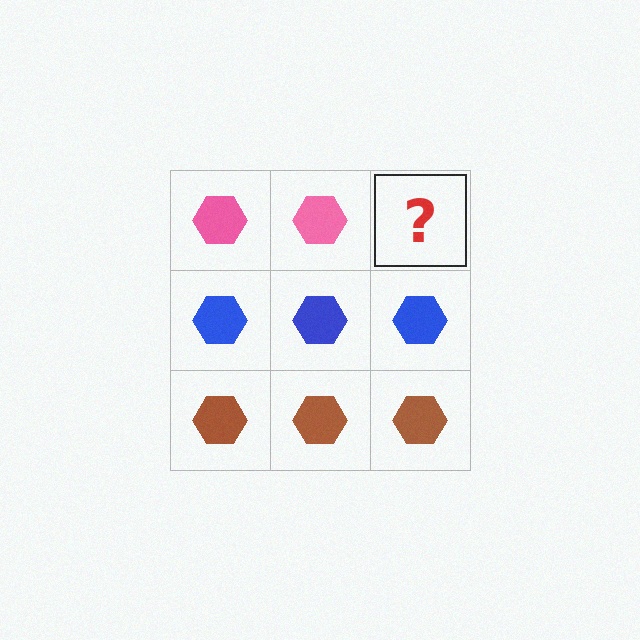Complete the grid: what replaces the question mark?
The question mark should be replaced with a pink hexagon.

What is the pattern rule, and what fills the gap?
The rule is that each row has a consistent color. The gap should be filled with a pink hexagon.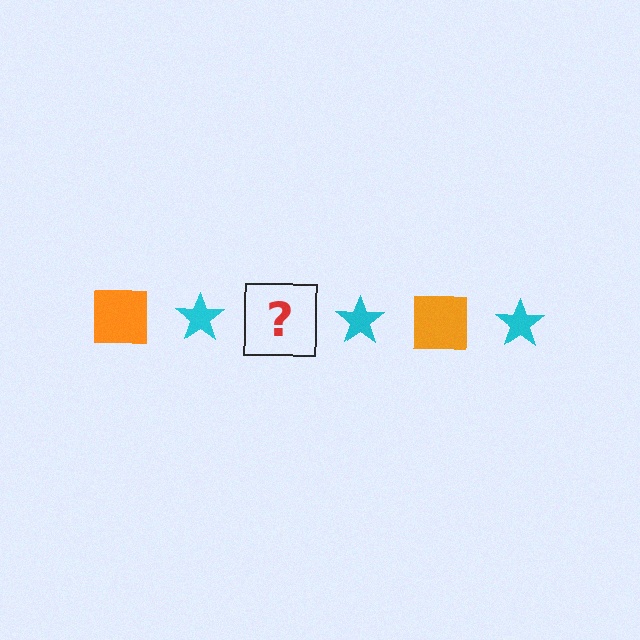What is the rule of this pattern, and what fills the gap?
The rule is that the pattern alternates between orange square and cyan star. The gap should be filled with an orange square.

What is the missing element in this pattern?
The missing element is an orange square.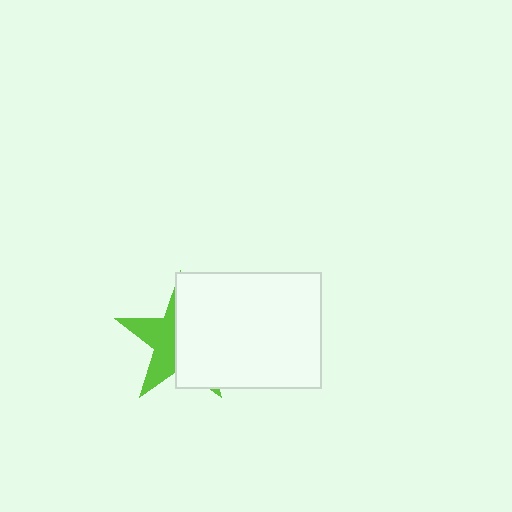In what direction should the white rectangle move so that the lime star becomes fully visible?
The white rectangle should move right. That is the shortest direction to clear the overlap and leave the lime star fully visible.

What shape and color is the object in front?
The object in front is a white rectangle.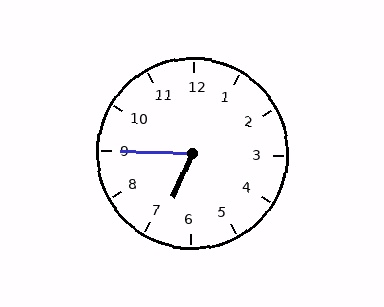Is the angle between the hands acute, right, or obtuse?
It is acute.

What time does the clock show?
6:45.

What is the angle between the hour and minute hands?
Approximately 68 degrees.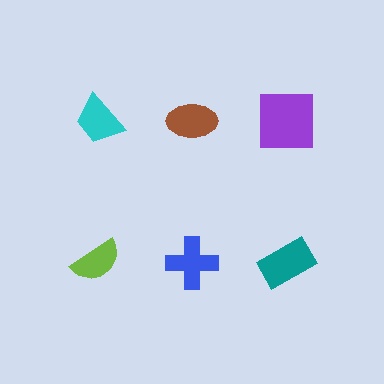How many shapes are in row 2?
3 shapes.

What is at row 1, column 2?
A brown ellipse.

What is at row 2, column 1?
A lime semicircle.